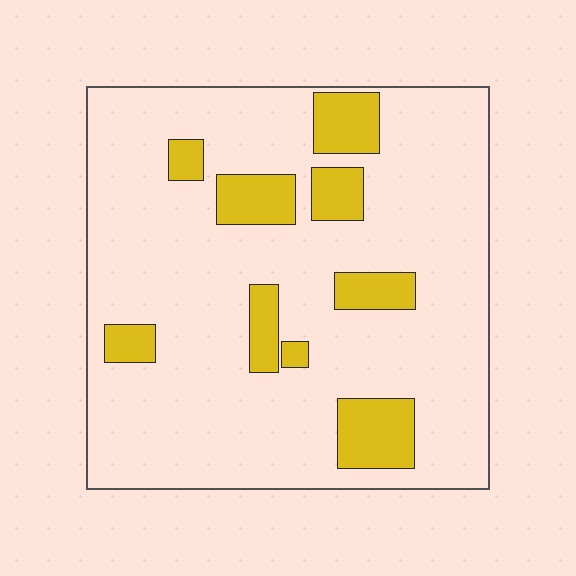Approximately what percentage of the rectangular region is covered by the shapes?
Approximately 15%.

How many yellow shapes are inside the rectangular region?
9.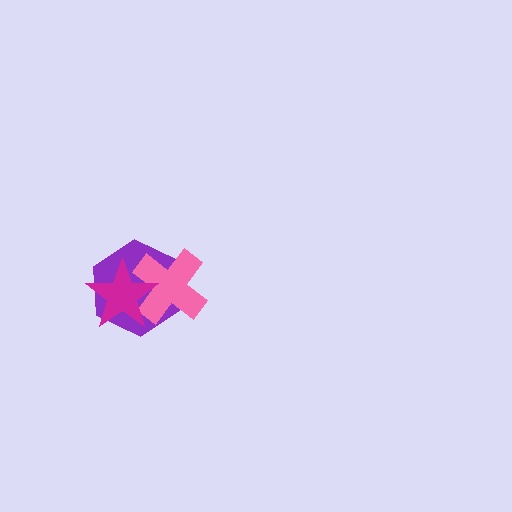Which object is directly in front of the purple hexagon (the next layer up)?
The pink cross is directly in front of the purple hexagon.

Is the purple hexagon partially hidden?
Yes, it is partially covered by another shape.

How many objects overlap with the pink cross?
2 objects overlap with the pink cross.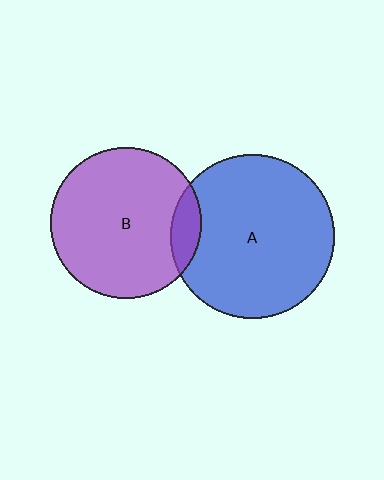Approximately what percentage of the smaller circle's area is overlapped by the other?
Approximately 10%.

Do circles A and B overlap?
Yes.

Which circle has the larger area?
Circle A (blue).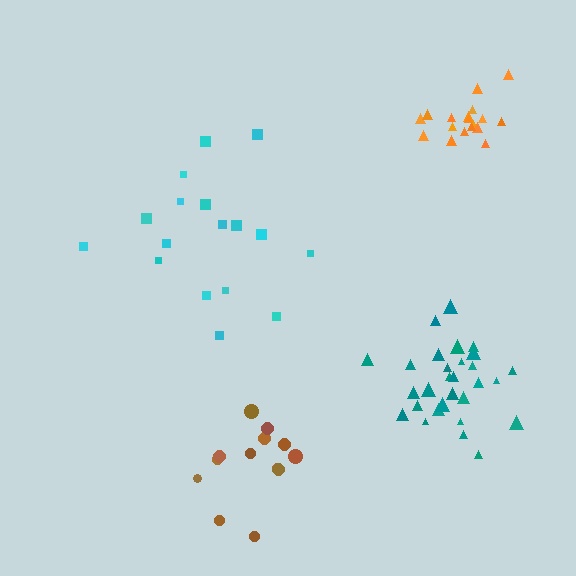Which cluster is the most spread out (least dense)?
Cyan.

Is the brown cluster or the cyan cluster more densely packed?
Brown.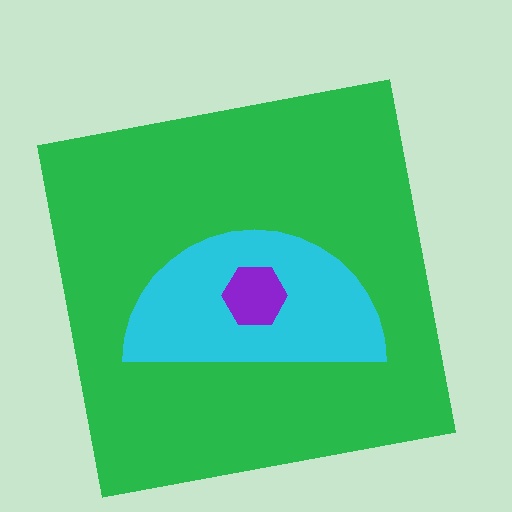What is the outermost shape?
The green square.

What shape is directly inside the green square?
The cyan semicircle.